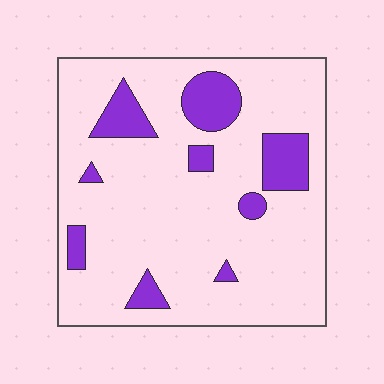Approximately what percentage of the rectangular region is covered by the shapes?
Approximately 15%.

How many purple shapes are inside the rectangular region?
9.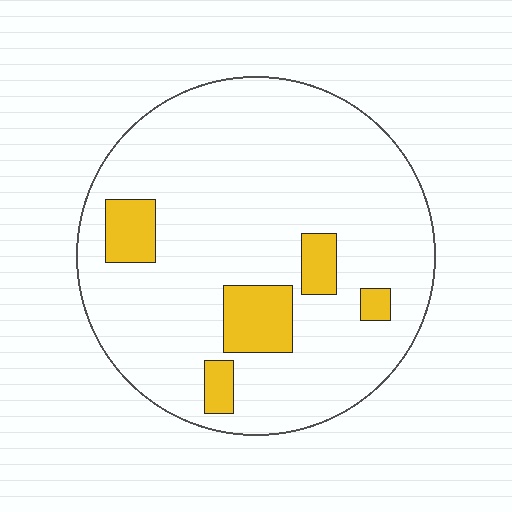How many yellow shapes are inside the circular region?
5.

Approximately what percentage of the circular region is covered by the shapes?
Approximately 15%.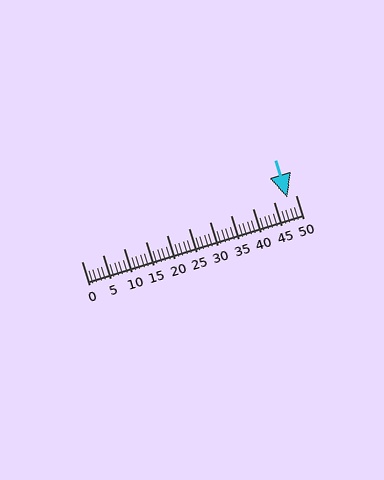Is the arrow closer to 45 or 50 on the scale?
The arrow is closer to 50.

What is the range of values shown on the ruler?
The ruler shows values from 0 to 50.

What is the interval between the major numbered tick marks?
The major tick marks are spaced 5 units apart.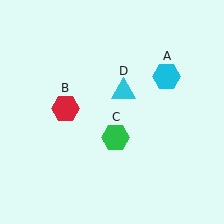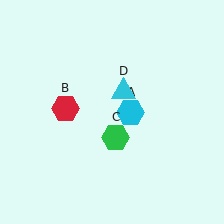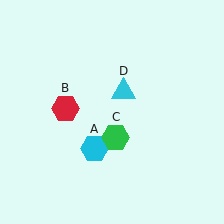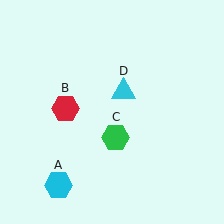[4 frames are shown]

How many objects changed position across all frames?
1 object changed position: cyan hexagon (object A).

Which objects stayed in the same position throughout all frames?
Red hexagon (object B) and green hexagon (object C) and cyan triangle (object D) remained stationary.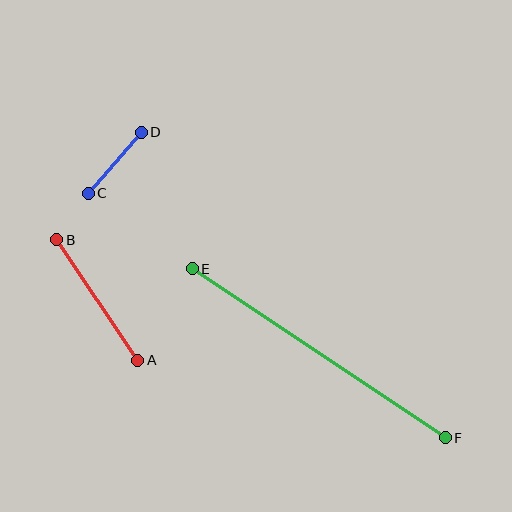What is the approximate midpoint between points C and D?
The midpoint is at approximately (115, 163) pixels.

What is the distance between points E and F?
The distance is approximately 304 pixels.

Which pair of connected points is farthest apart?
Points E and F are farthest apart.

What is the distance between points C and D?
The distance is approximately 81 pixels.